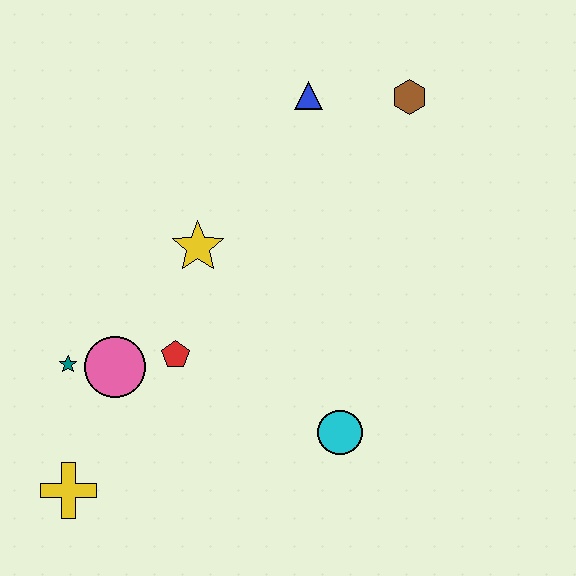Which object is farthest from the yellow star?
The yellow cross is farthest from the yellow star.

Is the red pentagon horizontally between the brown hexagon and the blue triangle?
No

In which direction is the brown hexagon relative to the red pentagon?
The brown hexagon is above the red pentagon.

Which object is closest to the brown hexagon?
The blue triangle is closest to the brown hexagon.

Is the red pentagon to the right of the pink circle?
Yes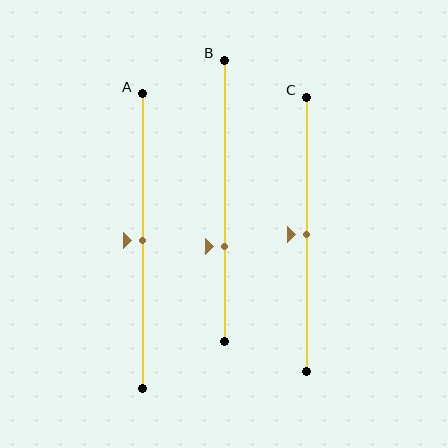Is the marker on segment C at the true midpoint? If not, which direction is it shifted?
Yes, the marker on segment C is at the true midpoint.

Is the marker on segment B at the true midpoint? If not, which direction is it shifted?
No, the marker on segment B is shifted downward by about 16% of the segment length.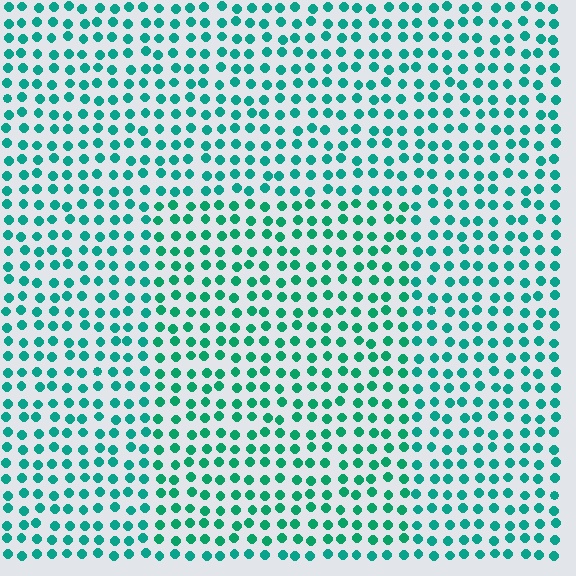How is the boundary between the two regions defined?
The boundary is defined purely by a slight shift in hue (about 15 degrees). Spacing, size, and orientation are identical on both sides.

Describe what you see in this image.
The image is filled with small teal elements in a uniform arrangement. A rectangle-shaped region is visible where the elements are tinted to a slightly different hue, forming a subtle color boundary.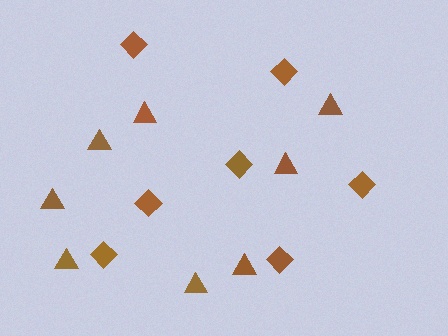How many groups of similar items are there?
There are 2 groups: one group of diamonds (7) and one group of triangles (8).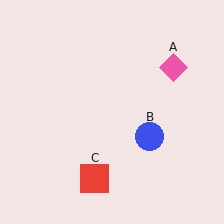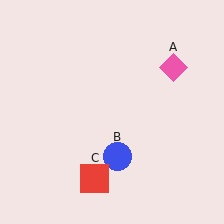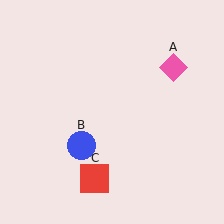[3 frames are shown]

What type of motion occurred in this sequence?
The blue circle (object B) rotated clockwise around the center of the scene.